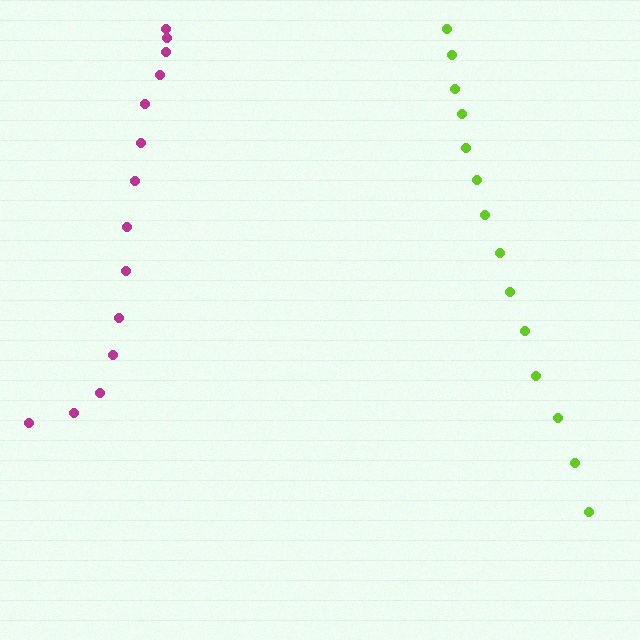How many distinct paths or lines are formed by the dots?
There are 2 distinct paths.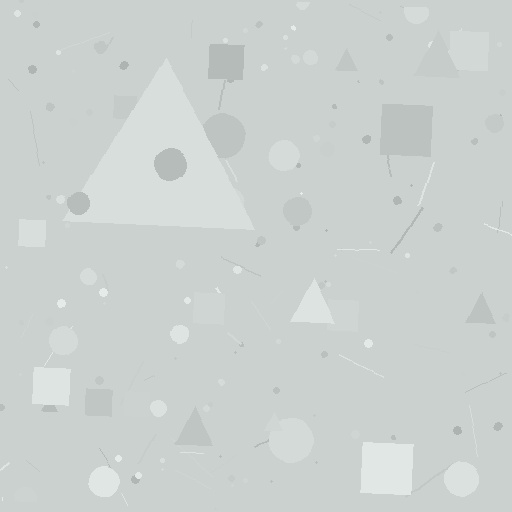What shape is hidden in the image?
A triangle is hidden in the image.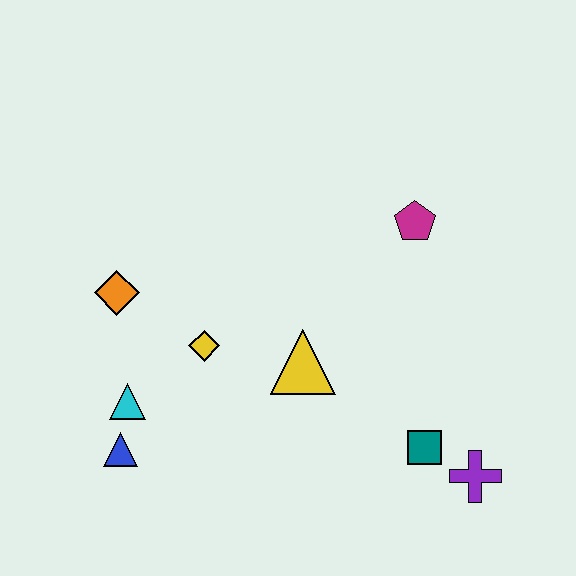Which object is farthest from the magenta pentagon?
The blue triangle is farthest from the magenta pentagon.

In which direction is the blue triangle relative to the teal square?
The blue triangle is to the left of the teal square.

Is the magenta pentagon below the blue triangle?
No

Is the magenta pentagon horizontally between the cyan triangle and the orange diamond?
No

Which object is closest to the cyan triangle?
The blue triangle is closest to the cyan triangle.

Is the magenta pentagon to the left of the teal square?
Yes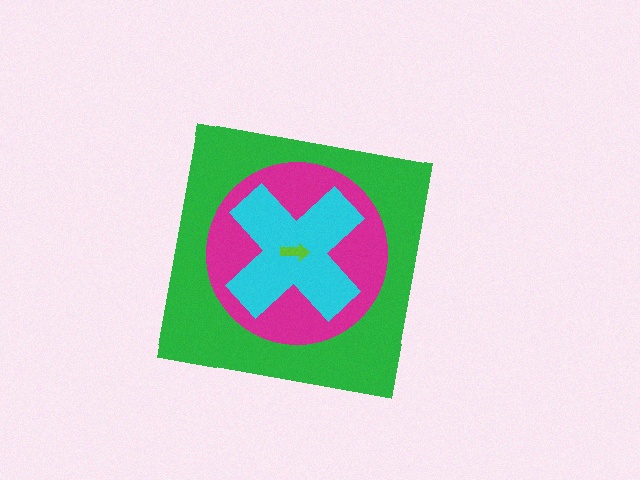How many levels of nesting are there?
4.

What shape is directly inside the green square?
The magenta circle.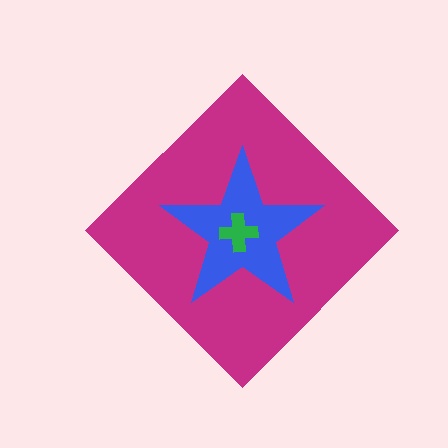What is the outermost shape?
The magenta diamond.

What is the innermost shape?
The green cross.